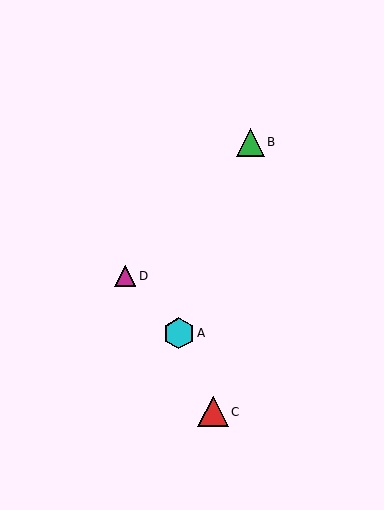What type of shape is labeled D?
Shape D is a magenta triangle.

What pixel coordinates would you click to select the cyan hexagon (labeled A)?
Click at (179, 333) to select the cyan hexagon A.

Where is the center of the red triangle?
The center of the red triangle is at (213, 412).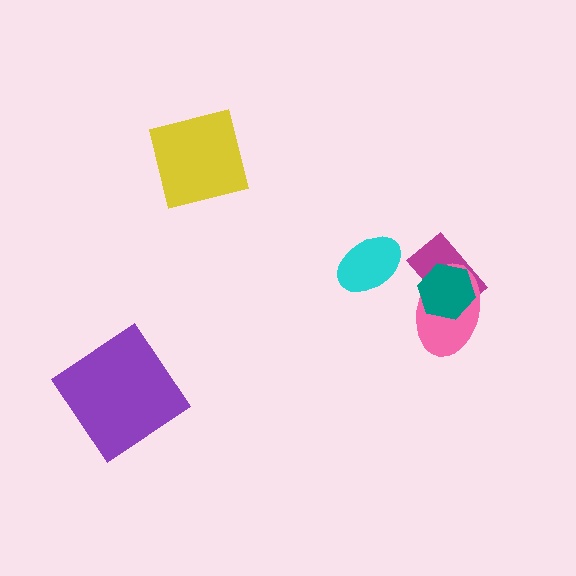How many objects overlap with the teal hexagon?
2 objects overlap with the teal hexagon.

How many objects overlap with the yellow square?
0 objects overlap with the yellow square.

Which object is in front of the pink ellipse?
The teal hexagon is in front of the pink ellipse.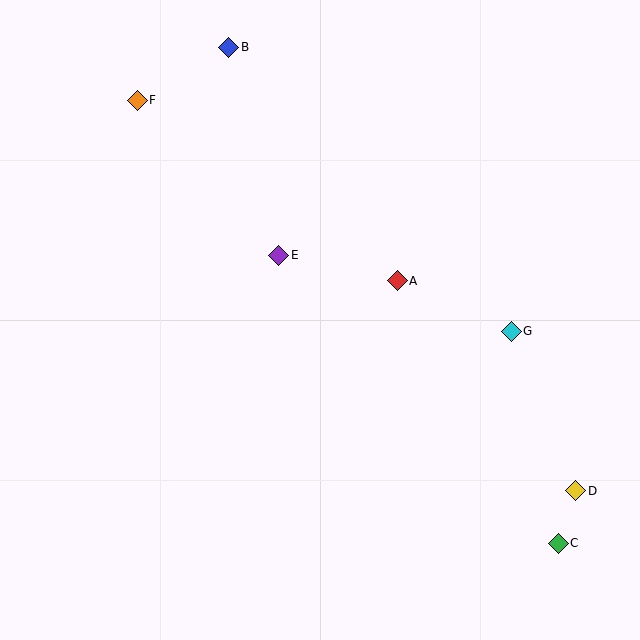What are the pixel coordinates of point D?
Point D is at (576, 491).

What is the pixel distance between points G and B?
The distance between G and B is 400 pixels.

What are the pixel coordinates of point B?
Point B is at (229, 47).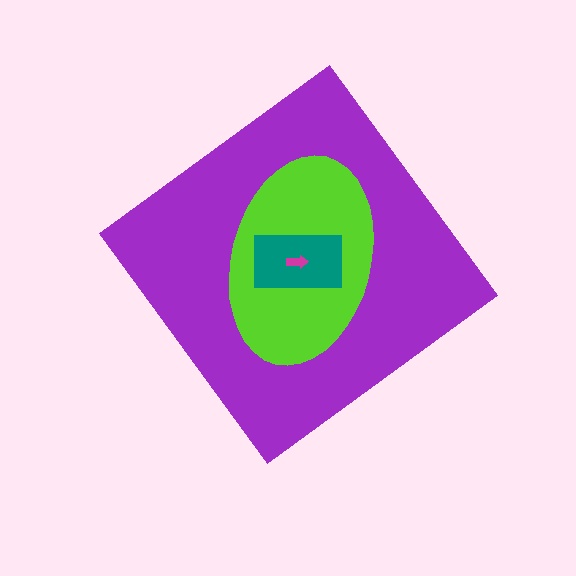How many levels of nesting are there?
4.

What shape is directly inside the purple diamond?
The lime ellipse.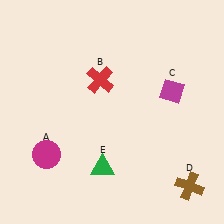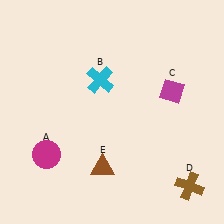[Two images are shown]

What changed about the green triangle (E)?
In Image 1, E is green. In Image 2, it changed to brown.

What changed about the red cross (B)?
In Image 1, B is red. In Image 2, it changed to cyan.